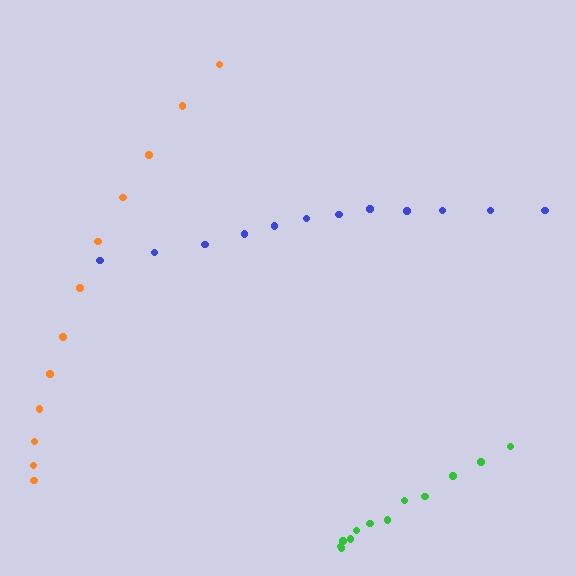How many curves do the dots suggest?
There are 3 distinct paths.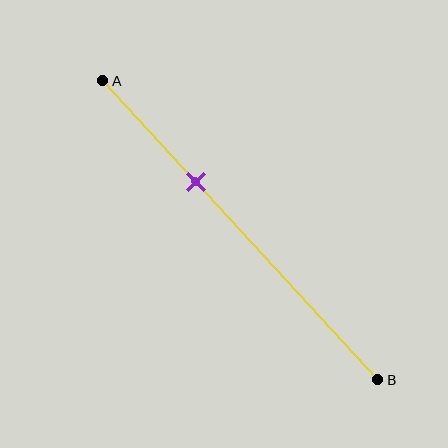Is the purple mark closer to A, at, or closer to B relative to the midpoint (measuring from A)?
The purple mark is closer to point A than the midpoint of segment AB.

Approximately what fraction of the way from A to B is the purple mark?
The purple mark is approximately 35% of the way from A to B.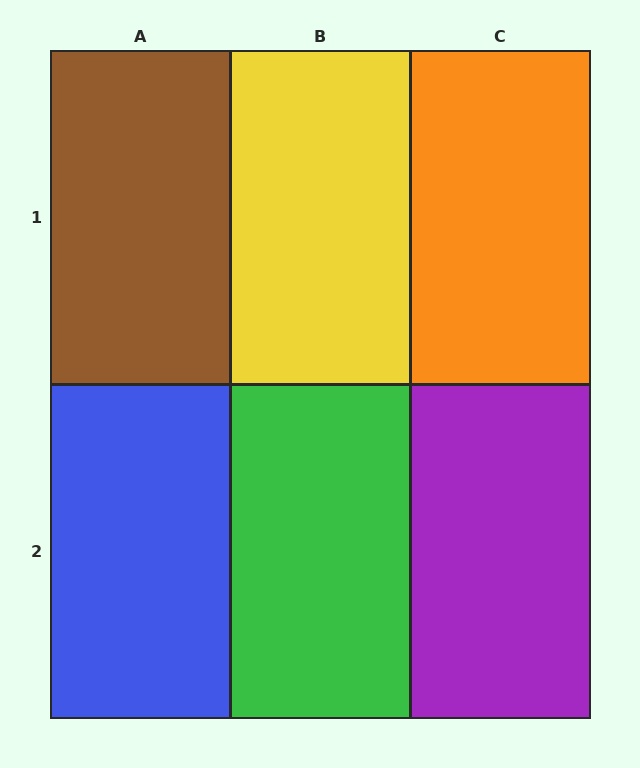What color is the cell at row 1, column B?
Yellow.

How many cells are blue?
1 cell is blue.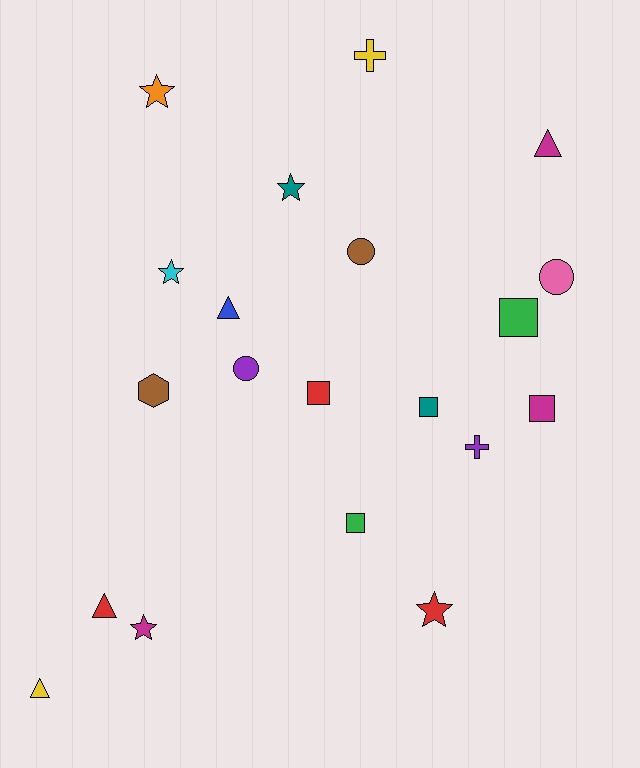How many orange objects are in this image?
There is 1 orange object.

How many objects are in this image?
There are 20 objects.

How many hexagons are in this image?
There is 1 hexagon.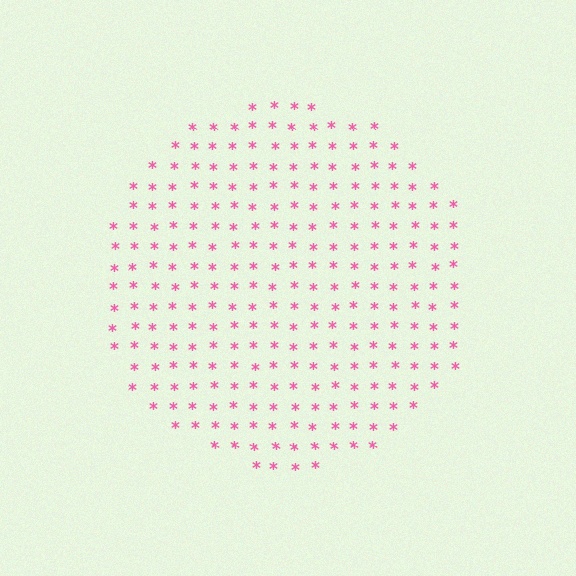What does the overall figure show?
The overall figure shows a circle.